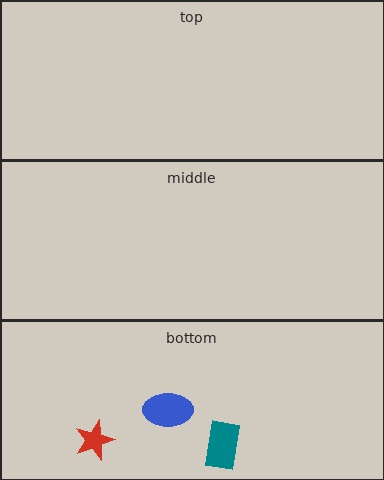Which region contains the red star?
The bottom region.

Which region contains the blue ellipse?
The bottom region.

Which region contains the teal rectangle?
The bottom region.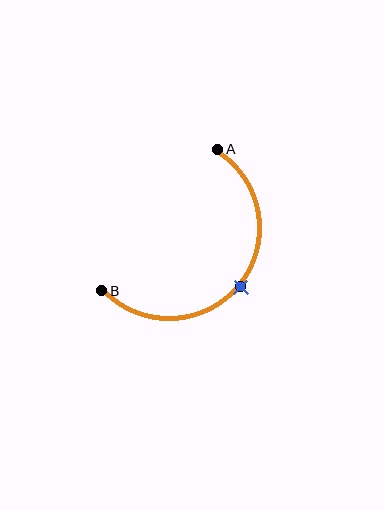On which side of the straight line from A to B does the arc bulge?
The arc bulges below and to the right of the straight line connecting A and B.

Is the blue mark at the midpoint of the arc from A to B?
Yes. The blue mark lies on the arc at equal arc-length from both A and B — it is the arc midpoint.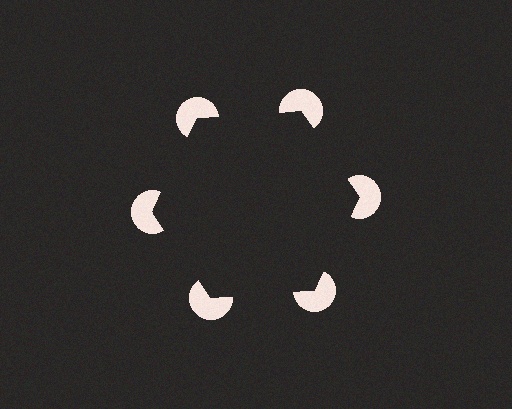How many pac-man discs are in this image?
There are 6 — one at each vertex of the illusory hexagon.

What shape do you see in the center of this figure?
An illusory hexagon — its edges are inferred from the aligned wedge cuts in the pac-man discs, not physically drawn.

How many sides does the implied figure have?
6 sides.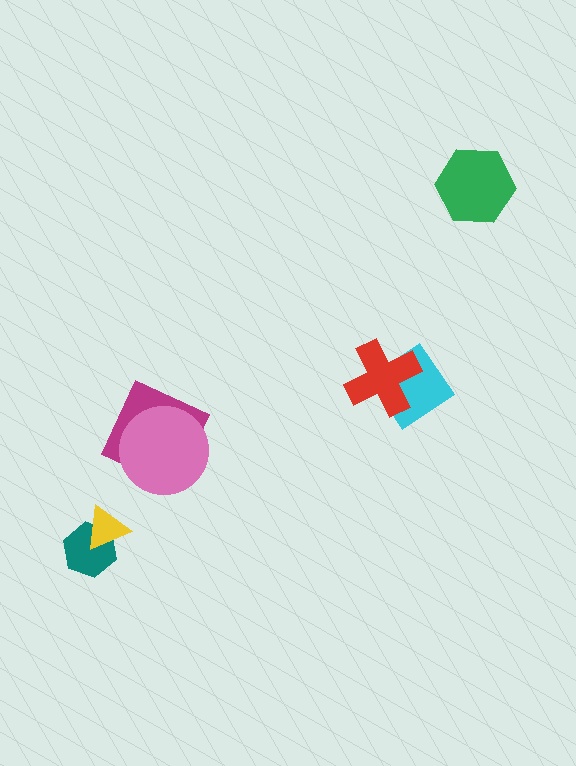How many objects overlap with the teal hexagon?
1 object overlaps with the teal hexagon.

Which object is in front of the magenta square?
The pink circle is in front of the magenta square.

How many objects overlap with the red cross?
1 object overlaps with the red cross.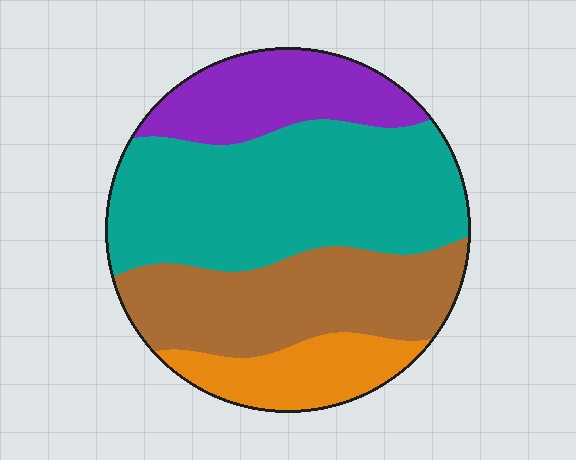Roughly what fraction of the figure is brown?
Brown covers roughly 25% of the figure.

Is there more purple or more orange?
Purple.